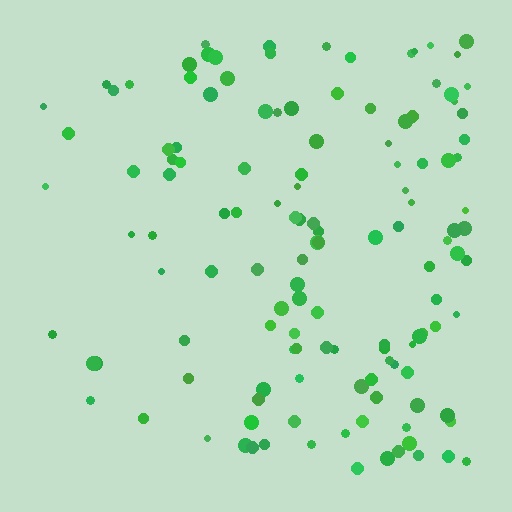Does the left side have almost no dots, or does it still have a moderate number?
Still a moderate number, just noticeably fewer than the right.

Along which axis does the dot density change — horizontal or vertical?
Horizontal.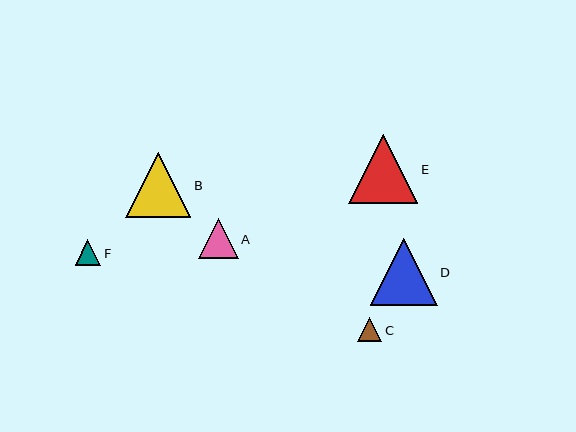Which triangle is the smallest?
Triangle C is the smallest with a size of approximately 24 pixels.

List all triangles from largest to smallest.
From largest to smallest: E, D, B, A, F, C.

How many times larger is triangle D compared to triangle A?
Triangle D is approximately 1.7 times the size of triangle A.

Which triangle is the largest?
Triangle E is the largest with a size of approximately 69 pixels.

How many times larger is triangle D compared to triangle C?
Triangle D is approximately 2.8 times the size of triangle C.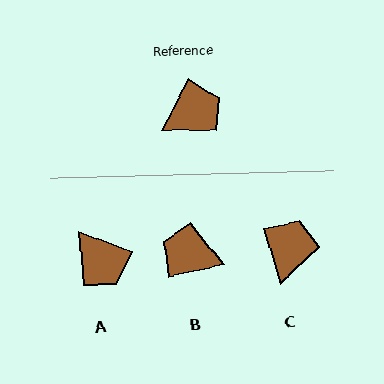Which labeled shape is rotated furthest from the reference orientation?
B, about 130 degrees away.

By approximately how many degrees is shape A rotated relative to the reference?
Approximately 83 degrees clockwise.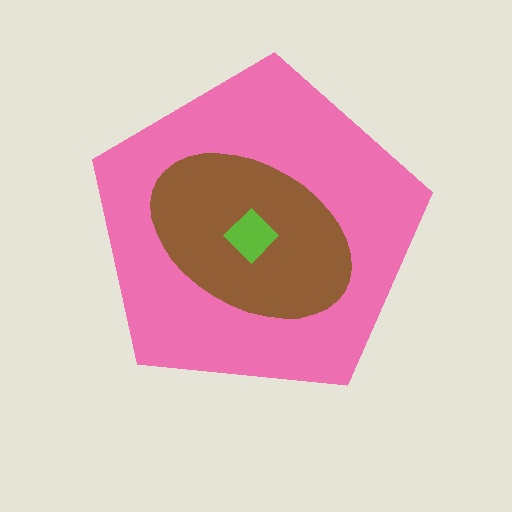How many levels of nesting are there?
3.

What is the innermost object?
The lime diamond.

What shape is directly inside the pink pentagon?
The brown ellipse.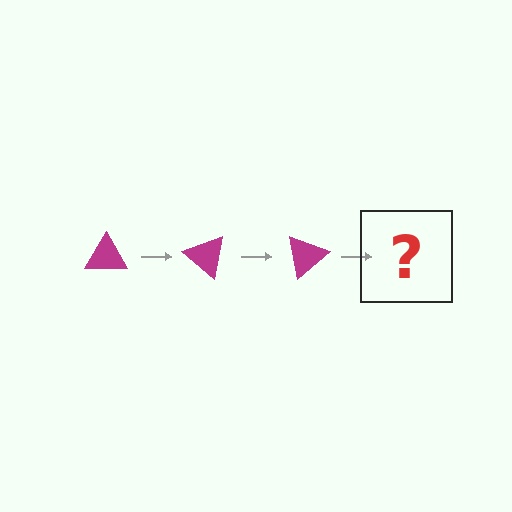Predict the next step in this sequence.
The next step is a magenta triangle rotated 120 degrees.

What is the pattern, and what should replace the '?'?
The pattern is that the triangle rotates 40 degrees each step. The '?' should be a magenta triangle rotated 120 degrees.